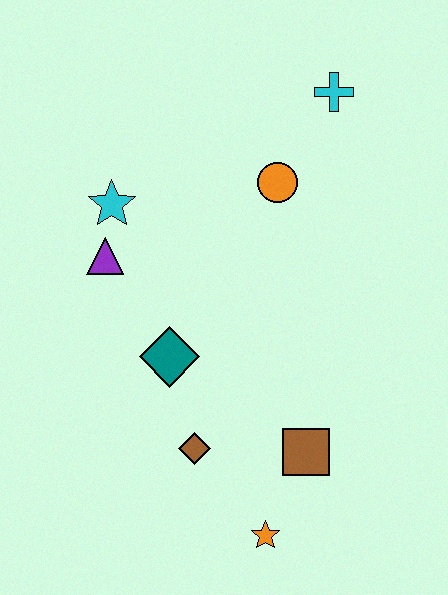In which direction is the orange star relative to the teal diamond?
The orange star is below the teal diamond.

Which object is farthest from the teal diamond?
The cyan cross is farthest from the teal diamond.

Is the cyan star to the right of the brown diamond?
No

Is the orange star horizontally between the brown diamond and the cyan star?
No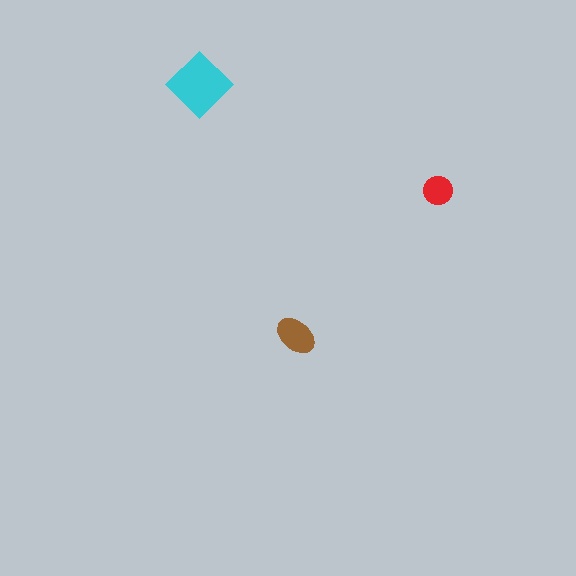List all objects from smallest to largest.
The red circle, the brown ellipse, the cyan diamond.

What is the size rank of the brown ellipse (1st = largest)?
2nd.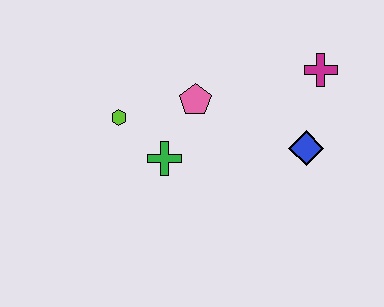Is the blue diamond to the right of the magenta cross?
No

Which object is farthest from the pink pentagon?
The magenta cross is farthest from the pink pentagon.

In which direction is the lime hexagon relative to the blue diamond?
The lime hexagon is to the left of the blue diamond.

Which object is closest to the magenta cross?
The blue diamond is closest to the magenta cross.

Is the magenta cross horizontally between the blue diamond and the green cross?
No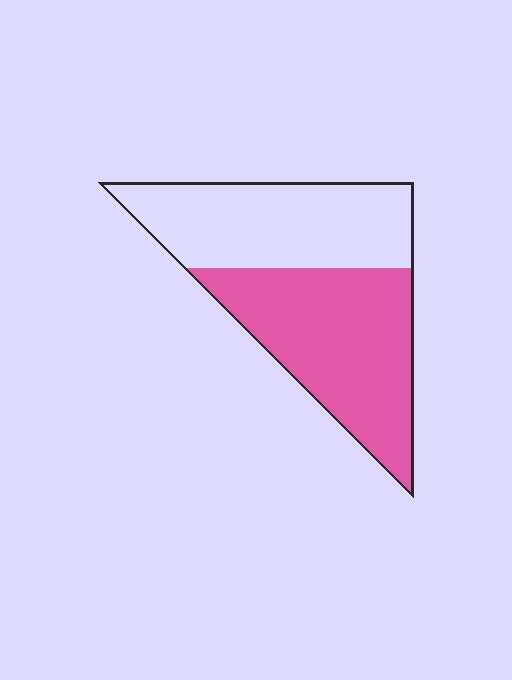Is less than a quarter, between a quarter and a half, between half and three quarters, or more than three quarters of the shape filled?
Between half and three quarters.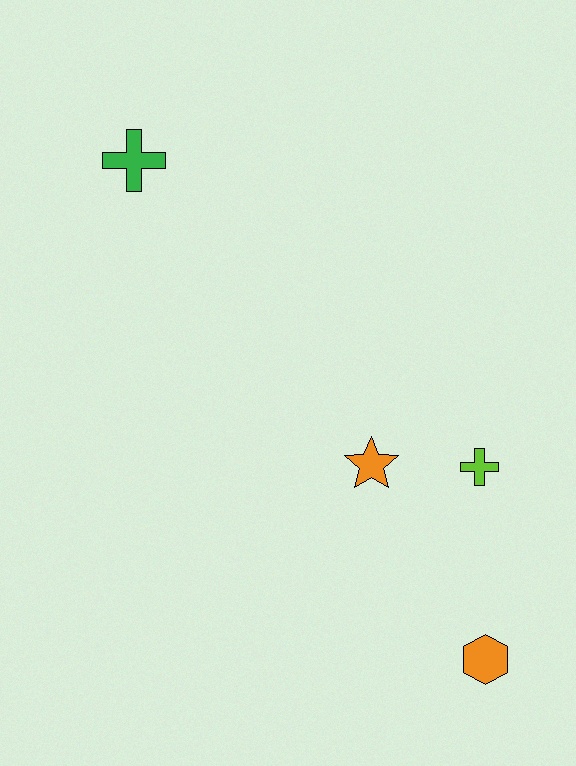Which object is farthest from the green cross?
The orange hexagon is farthest from the green cross.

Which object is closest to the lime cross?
The orange star is closest to the lime cross.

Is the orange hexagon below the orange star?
Yes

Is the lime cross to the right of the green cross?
Yes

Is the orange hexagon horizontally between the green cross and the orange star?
No